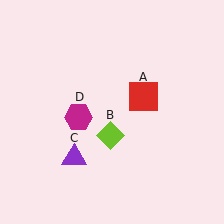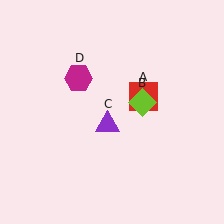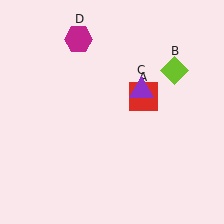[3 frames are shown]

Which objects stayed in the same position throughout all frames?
Red square (object A) remained stationary.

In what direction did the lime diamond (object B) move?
The lime diamond (object B) moved up and to the right.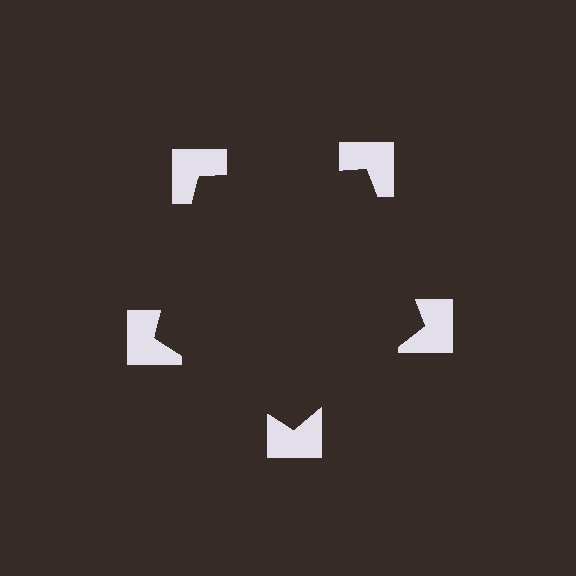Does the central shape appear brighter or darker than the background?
It typically appears slightly darker than the background, even though no actual brightness change is drawn.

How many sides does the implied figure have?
5 sides.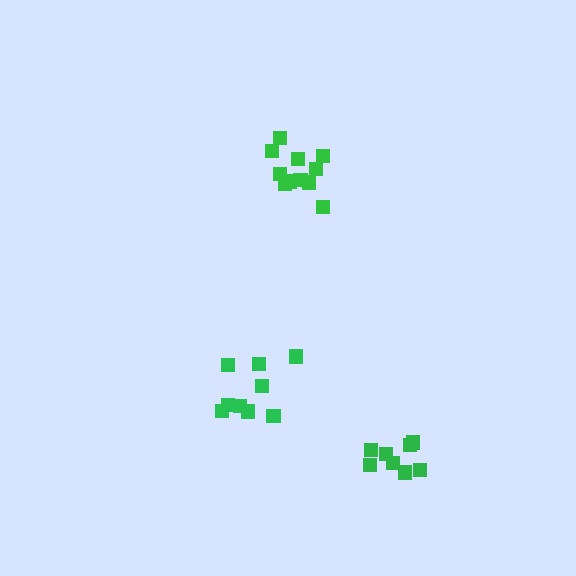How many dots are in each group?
Group 1: 9 dots, Group 2: 11 dots, Group 3: 8 dots (28 total).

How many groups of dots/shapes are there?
There are 3 groups.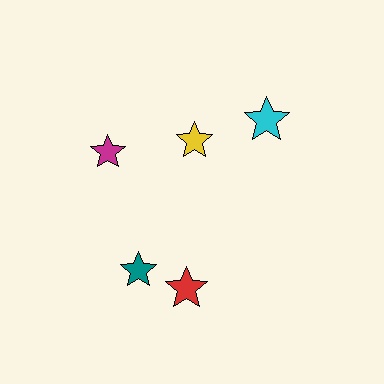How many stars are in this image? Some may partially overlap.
There are 5 stars.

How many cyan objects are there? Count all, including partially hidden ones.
There is 1 cyan object.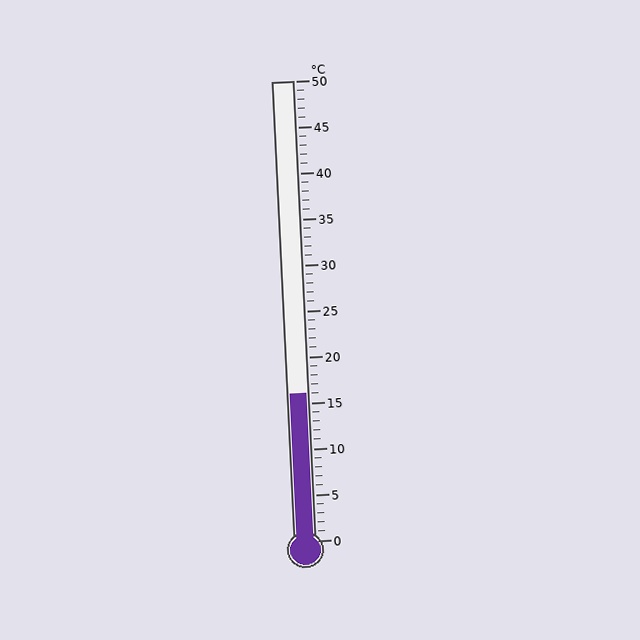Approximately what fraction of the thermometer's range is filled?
The thermometer is filled to approximately 30% of its range.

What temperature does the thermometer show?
The thermometer shows approximately 16°C.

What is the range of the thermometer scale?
The thermometer scale ranges from 0°C to 50°C.